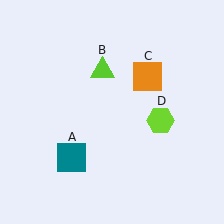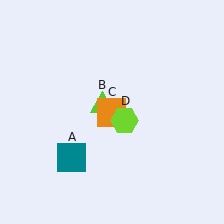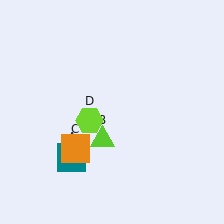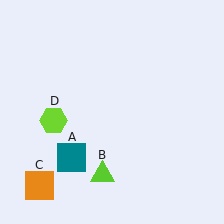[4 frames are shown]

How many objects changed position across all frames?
3 objects changed position: lime triangle (object B), orange square (object C), lime hexagon (object D).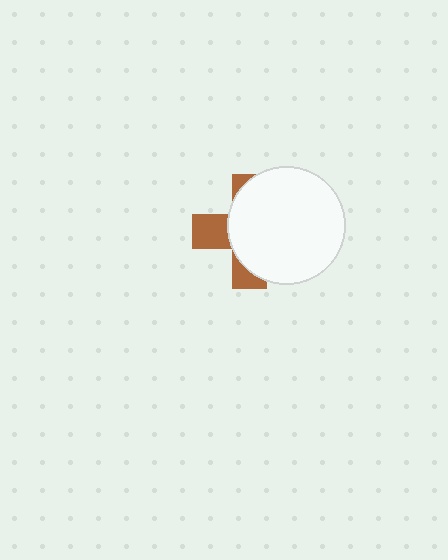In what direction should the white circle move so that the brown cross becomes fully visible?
The white circle should move right. That is the shortest direction to clear the overlap and leave the brown cross fully visible.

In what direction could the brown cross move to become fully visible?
The brown cross could move left. That would shift it out from behind the white circle entirely.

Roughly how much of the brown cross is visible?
A small part of it is visible (roughly 33%).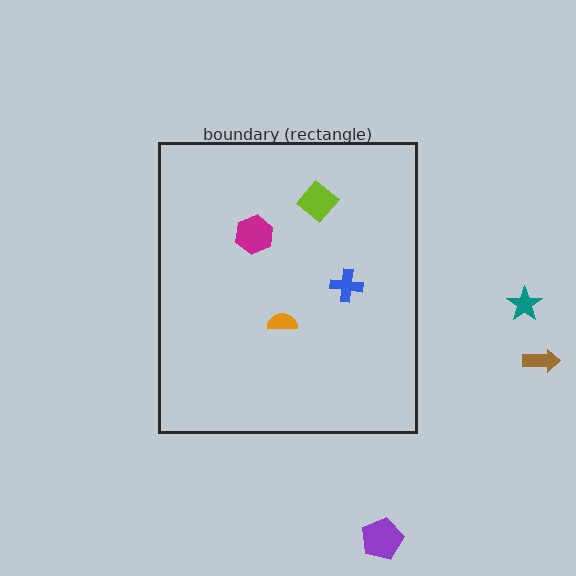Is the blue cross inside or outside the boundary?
Inside.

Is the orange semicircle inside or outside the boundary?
Inside.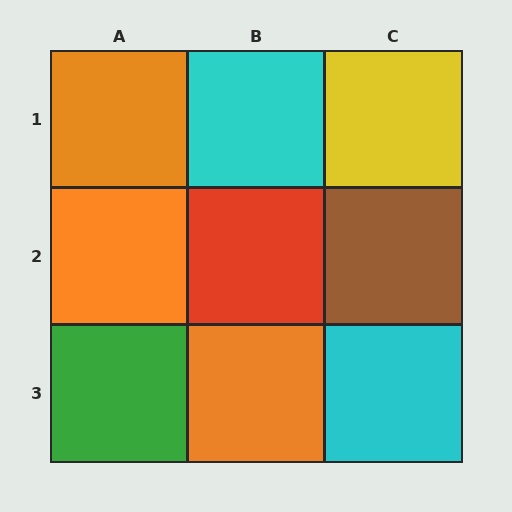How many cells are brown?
1 cell is brown.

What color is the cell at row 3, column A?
Green.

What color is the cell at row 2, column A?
Orange.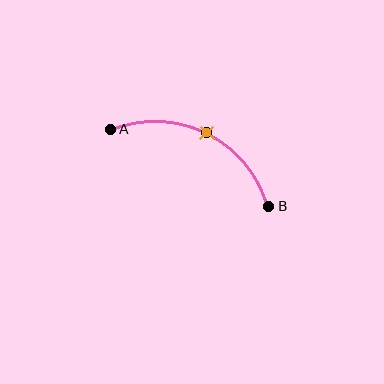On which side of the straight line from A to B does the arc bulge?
The arc bulges above the straight line connecting A and B.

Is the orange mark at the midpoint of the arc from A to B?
Yes. The orange mark lies on the arc at equal arc-length from both A and B — it is the arc midpoint.